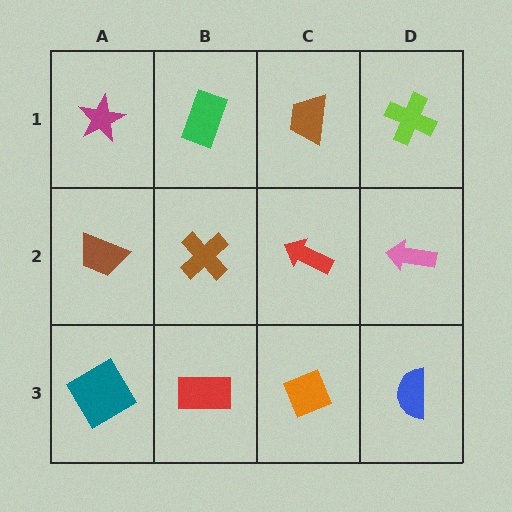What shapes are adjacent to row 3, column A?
A brown trapezoid (row 2, column A), a red rectangle (row 3, column B).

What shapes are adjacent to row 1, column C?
A red arrow (row 2, column C), a green rectangle (row 1, column B), a lime cross (row 1, column D).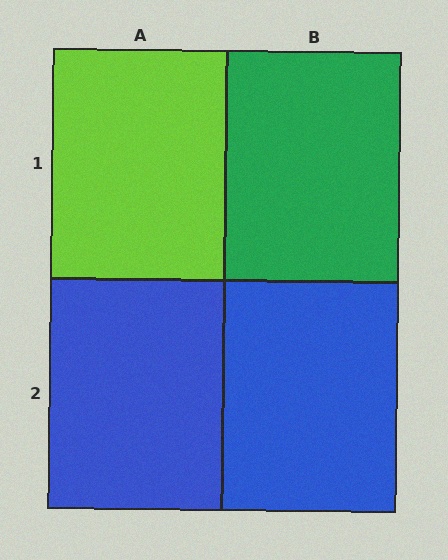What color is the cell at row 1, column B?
Green.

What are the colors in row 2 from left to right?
Blue, blue.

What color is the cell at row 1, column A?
Lime.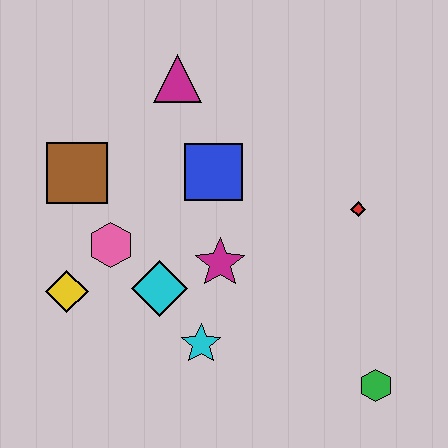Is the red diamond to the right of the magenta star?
Yes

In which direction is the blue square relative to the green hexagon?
The blue square is above the green hexagon.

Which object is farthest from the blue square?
The green hexagon is farthest from the blue square.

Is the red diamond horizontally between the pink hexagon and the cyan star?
No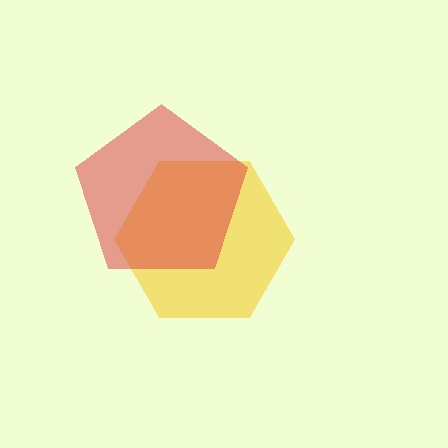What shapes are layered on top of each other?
The layered shapes are: a yellow hexagon, a red pentagon.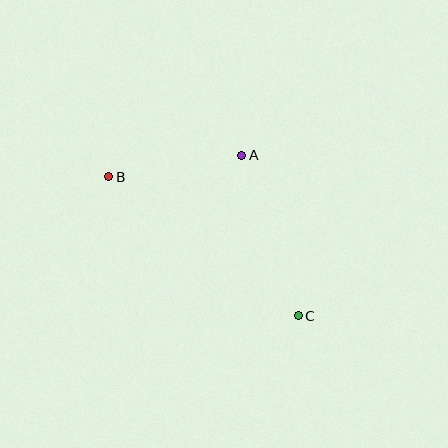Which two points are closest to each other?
Points A and B are closest to each other.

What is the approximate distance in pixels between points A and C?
The distance between A and C is approximately 170 pixels.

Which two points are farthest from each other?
Points B and C are farthest from each other.